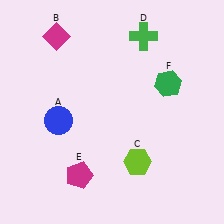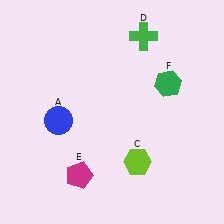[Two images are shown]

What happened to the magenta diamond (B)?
The magenta diamond (B) was removed in Image 2. It was in the top-left area of Image 1.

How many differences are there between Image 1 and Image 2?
There is 1 difference between the two images.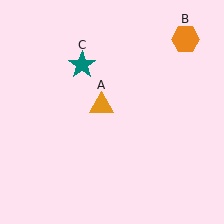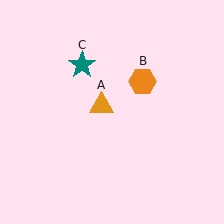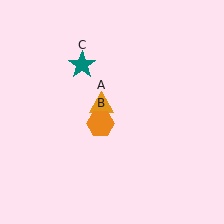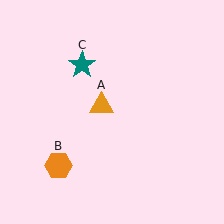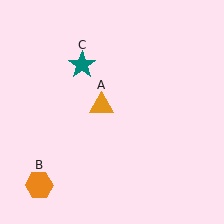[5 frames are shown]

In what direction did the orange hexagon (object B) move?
The orange hexagon (object B) moved down and to the left.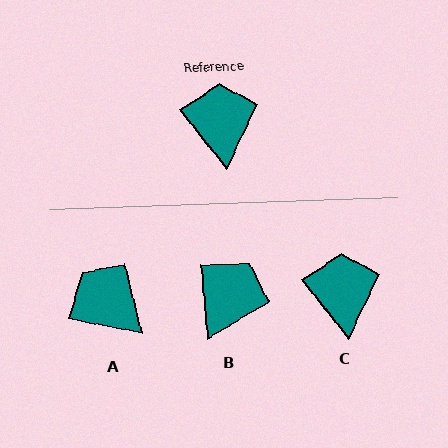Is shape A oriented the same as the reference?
No, it is off by about 40 degrees.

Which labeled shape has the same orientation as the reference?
C.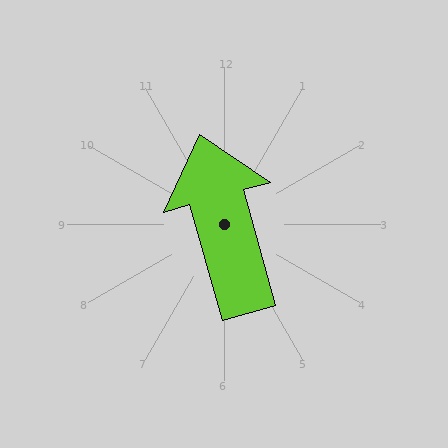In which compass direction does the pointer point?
North.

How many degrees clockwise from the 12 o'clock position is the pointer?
Approximately 344 degrees.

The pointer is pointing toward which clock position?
Roughly 11 o'clock.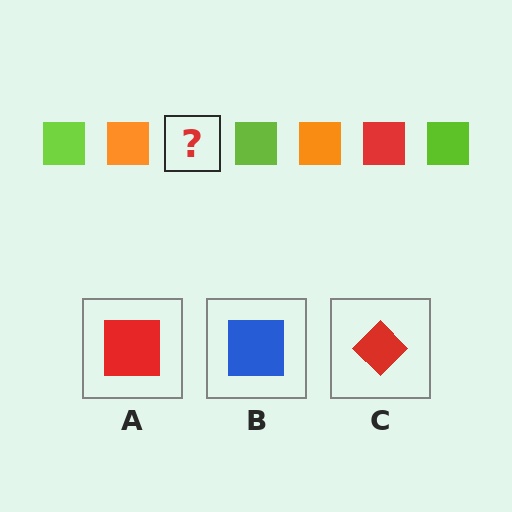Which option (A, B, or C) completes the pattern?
A.